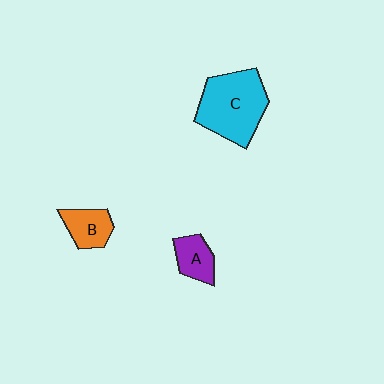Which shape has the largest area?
Shape C (cyan).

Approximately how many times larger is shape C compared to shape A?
Approximately 2.6 times.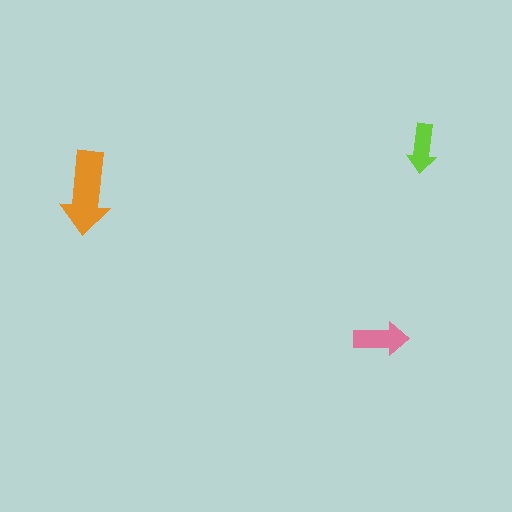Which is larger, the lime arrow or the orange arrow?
The orange one.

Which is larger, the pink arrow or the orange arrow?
The orange one.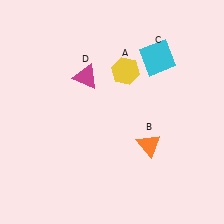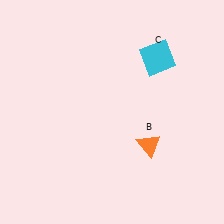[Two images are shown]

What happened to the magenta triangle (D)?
The magenta triangle (D) was removed in Image 2. It was in the top-left area of Image 1.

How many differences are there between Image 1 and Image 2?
There are 2 differences between the two images.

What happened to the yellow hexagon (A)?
The yellow hexagon (A) was removed in Image 2. It was in the top-right area of Image 1.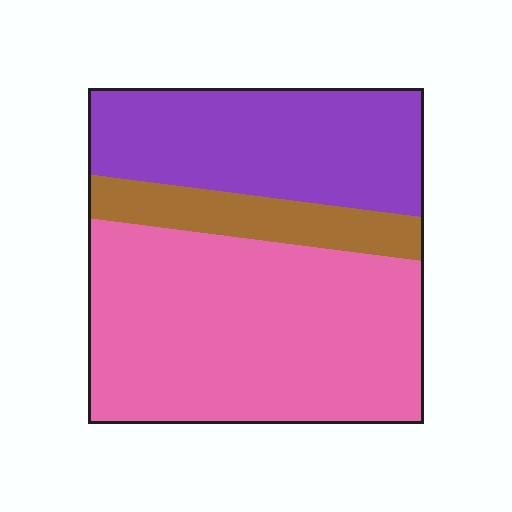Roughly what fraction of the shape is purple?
Purple covers 32% of the shape.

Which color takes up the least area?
Brown, at roughly 15%.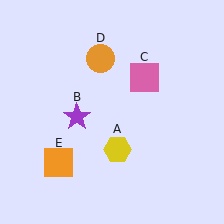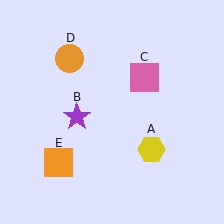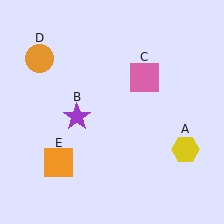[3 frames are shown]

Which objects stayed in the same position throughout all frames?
Purple star (object B) and pink square (object C) and orange square (object E) remained stationary.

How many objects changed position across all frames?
2 objects changed position: yellow hexagon (object A), orange circle (object D).